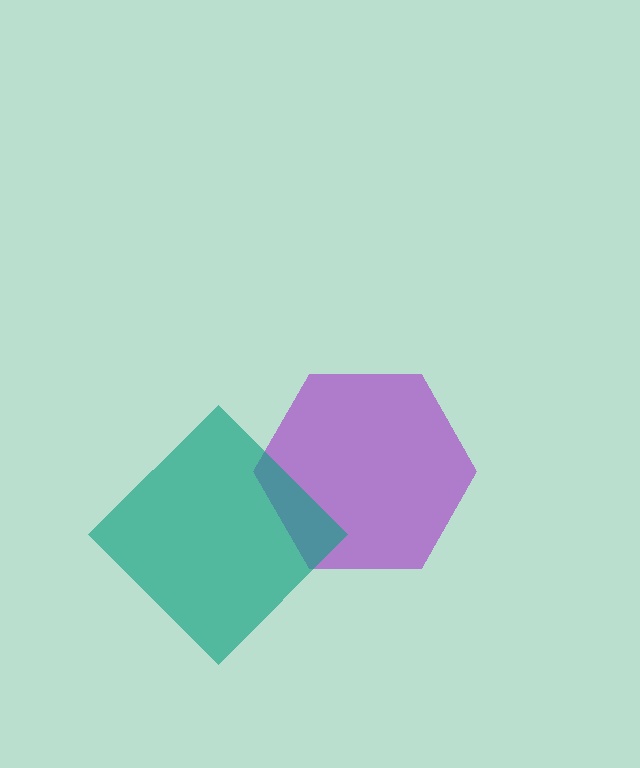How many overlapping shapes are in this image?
There are 2 overlapping shapes in the image.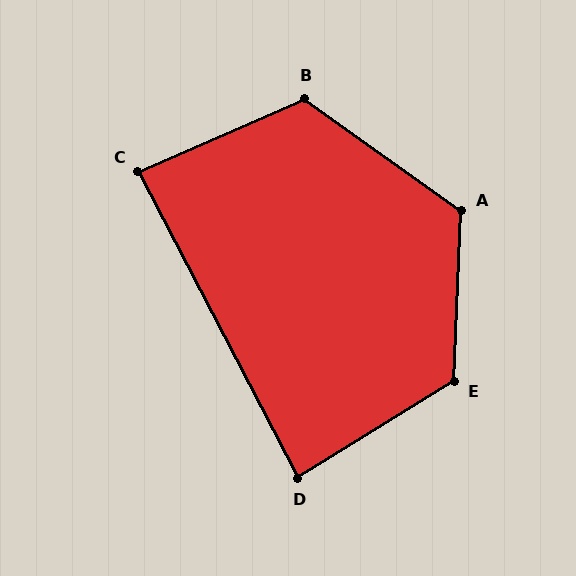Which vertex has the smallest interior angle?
D, at approximately 86 degrees.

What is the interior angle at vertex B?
Approximately 121 degrees (obtuse).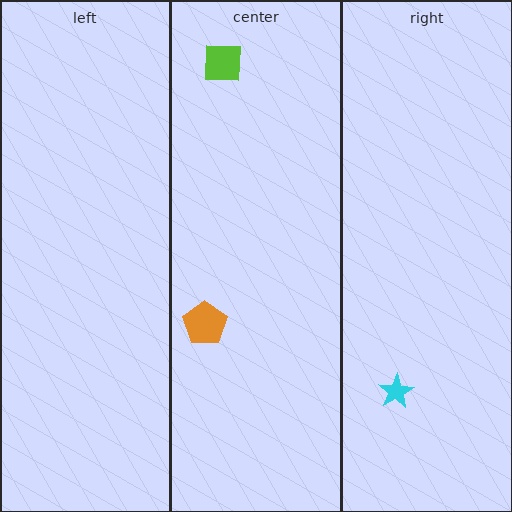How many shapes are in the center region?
2.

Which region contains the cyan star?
The right region.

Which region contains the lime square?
The center region.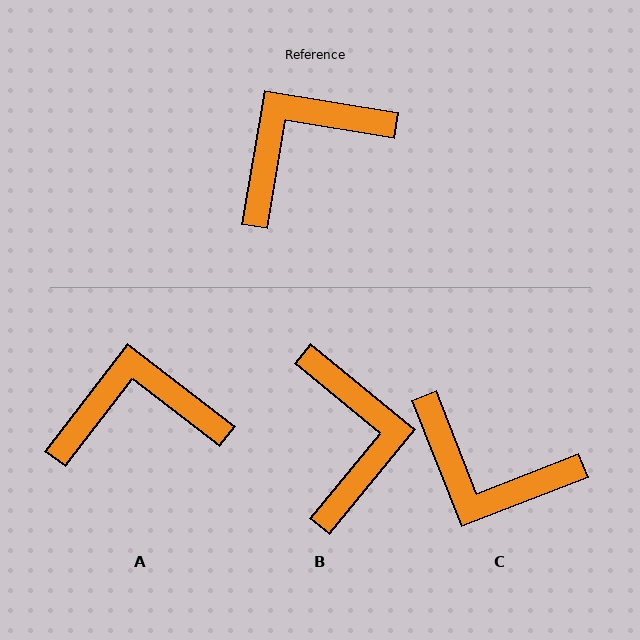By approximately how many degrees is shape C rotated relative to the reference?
Approximately 121 degrees counter-clockwise.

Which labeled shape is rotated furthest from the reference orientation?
C, about 121 degrees away.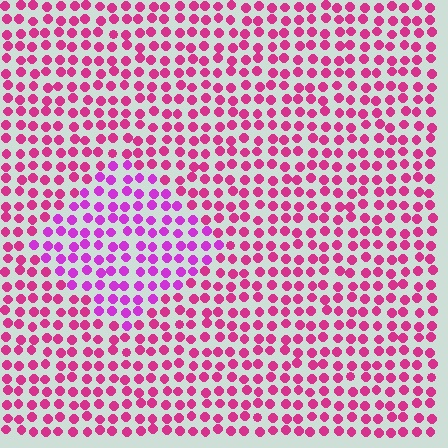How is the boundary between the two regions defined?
The boundary is defined purely by a slight shift in hue (about 30 degrees). Spacing, size, and orientation are identical on both sides.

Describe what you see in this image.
The image is filled with small magenta elements in a uniform arrangement. A diamond-shaped region is visible where the elements are tinted to a slightly different hue, forming a subtle color boundary.